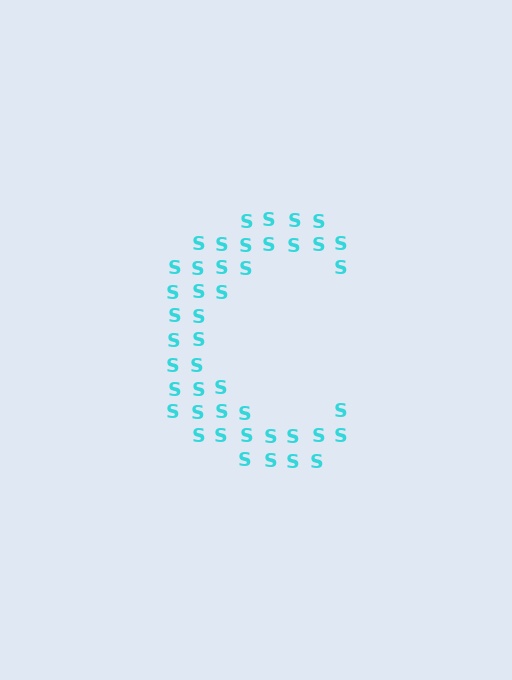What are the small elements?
The small elements are letter S's.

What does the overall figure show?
The overall figure shows the letter C.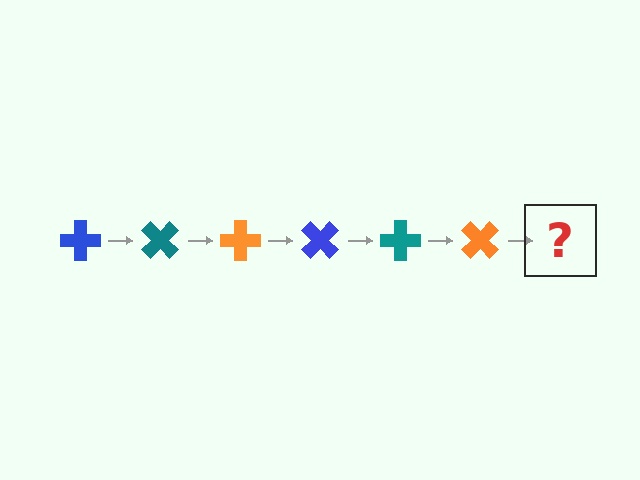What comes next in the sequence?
The next element should be a blue cross, rotated 270 degrees from the start.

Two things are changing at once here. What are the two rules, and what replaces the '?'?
The two rules are that it rotates 45 degrees each step and the color cycles through blue, teal, and orange. The '?' should be a blue cross, rotated 270 degrees from the start.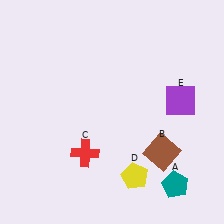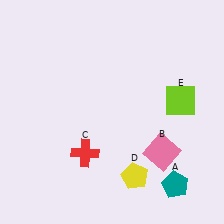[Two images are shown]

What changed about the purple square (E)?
In Image 1, E is purple. In Image 2, it changed to lime.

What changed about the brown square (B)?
In Image 1, B is brown. In Image 2, it changed to pink.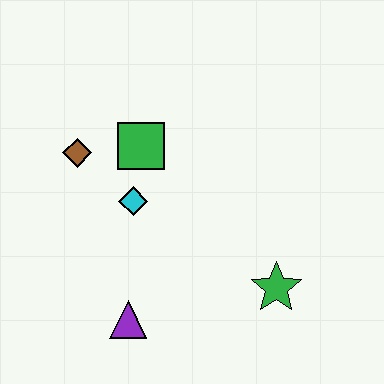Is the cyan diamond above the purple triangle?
Yes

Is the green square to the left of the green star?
Yes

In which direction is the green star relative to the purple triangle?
The green star is to the right of the purple triangle.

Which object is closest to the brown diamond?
The green square is closest to the brown diamond.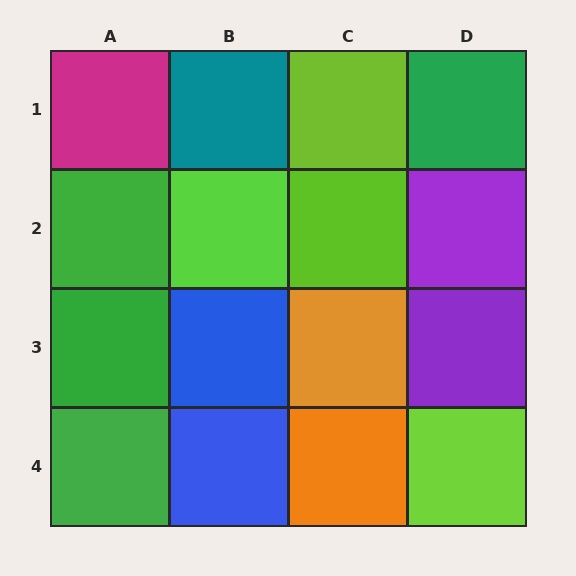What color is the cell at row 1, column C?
Lime.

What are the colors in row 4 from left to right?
Green, blue, orange, lime.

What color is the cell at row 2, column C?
Lime.